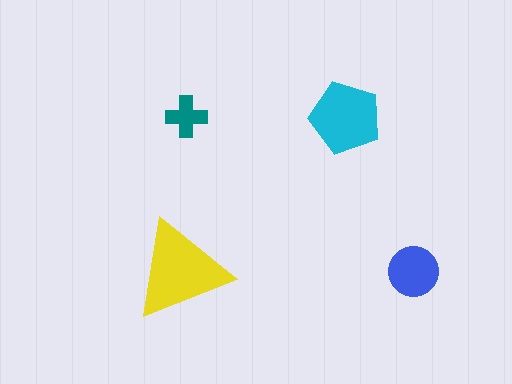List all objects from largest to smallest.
The yellow triangle, the cyan pentagon, the blue circle, the teal cross.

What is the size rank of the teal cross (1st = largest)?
4th.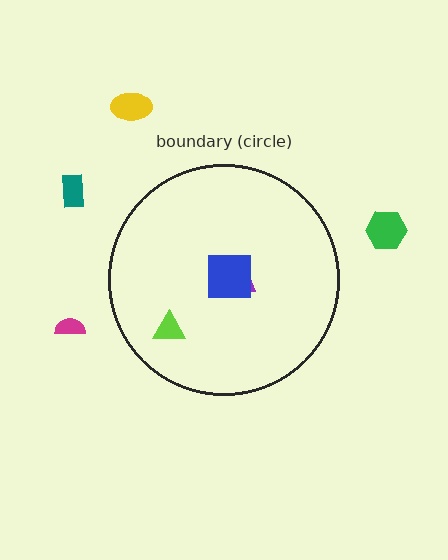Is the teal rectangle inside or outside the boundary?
Outside.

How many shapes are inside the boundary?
3 inside, 4 outside.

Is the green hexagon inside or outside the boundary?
Outside.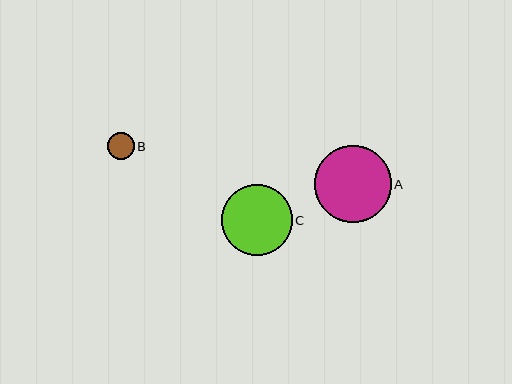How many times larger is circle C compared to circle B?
Circle C is approximately 2.6 times the size of circle B.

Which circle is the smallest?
Circle B is the smallest with a size of approximately 27 pixels.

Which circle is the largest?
Circle A is the largest with a size of approximately 77 pixels.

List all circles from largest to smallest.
From largest to smallest: A, C, B.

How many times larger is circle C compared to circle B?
Circle C is approximately 2.6 times the size of circle B.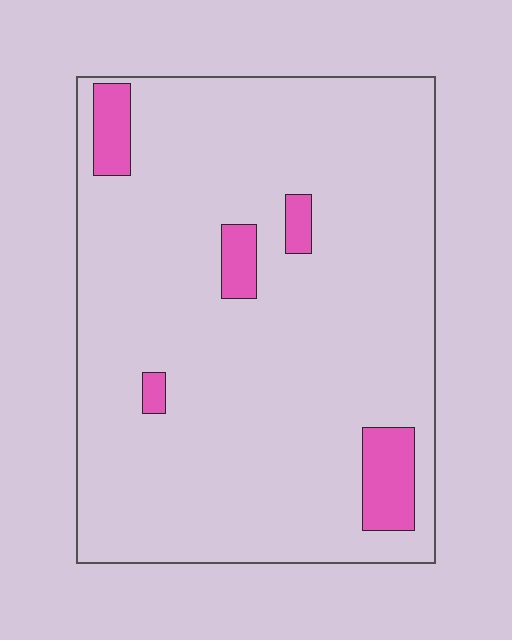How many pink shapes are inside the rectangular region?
5.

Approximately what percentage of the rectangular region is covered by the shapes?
Approximately 10%.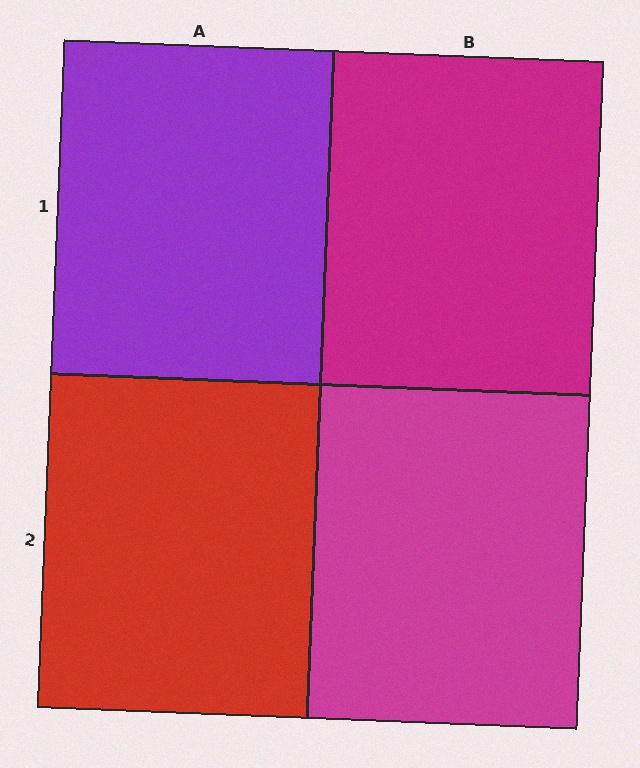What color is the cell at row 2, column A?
Red.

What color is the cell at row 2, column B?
Magenta.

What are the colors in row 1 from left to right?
Purple, magenta.